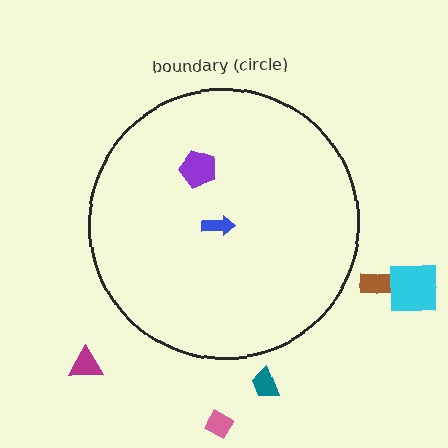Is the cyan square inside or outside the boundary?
Outside.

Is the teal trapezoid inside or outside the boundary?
Outside.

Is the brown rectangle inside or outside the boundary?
Outside.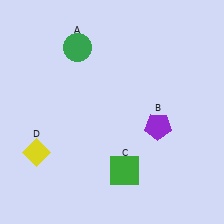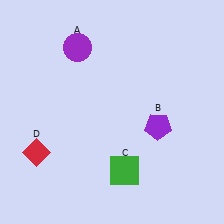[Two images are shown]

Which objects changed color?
A changed from green to purple. D changed from yellow to red.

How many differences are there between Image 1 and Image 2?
There are 2 differences between the two images.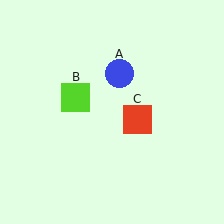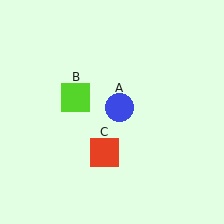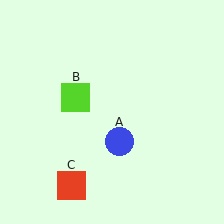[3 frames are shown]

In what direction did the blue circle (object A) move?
The blue circle (object A) moved down.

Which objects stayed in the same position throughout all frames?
Lime square (object B) remained stationary.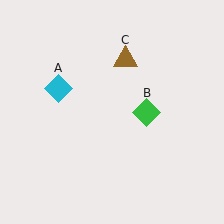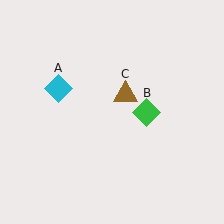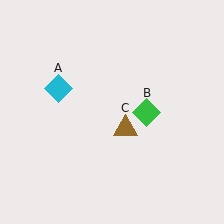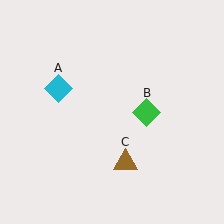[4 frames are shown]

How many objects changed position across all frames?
1 object changed position: brown triangle (object C).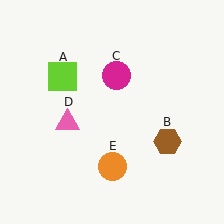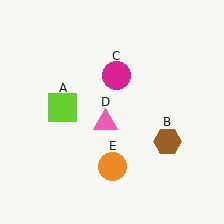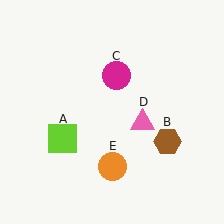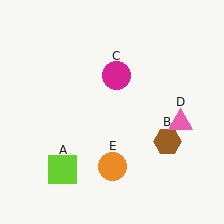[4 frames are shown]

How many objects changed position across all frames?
2 objects changed position: lime square (object A), pink triangle (object D).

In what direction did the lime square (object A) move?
The lime square (object A) moved down.